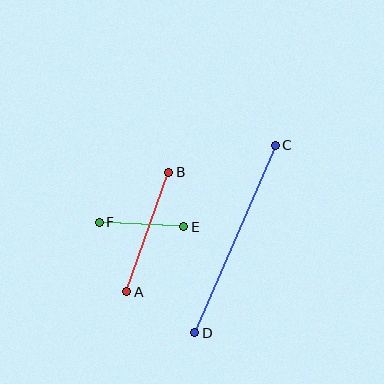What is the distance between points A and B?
The distance is approximately 126 pixels.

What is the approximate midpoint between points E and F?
The midpoint is at approximately (141, 225) pixels.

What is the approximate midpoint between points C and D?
The midpoint is at approximately (235, 239) pixels.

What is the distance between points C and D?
The distance is approximately 204 pixels.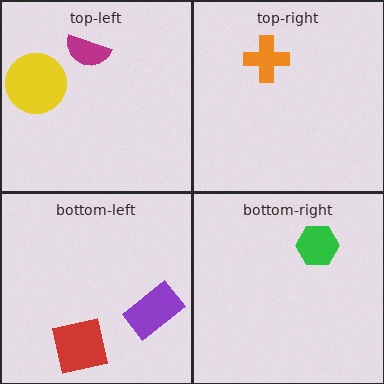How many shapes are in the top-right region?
1.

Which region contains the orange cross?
The top-right region.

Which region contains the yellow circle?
The top-left region.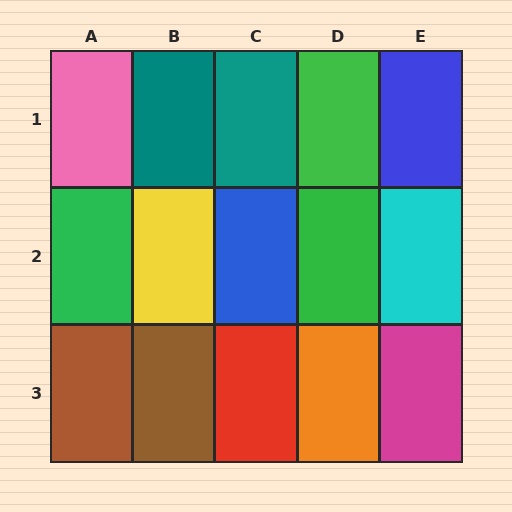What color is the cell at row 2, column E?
Cyan.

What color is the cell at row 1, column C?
Teal.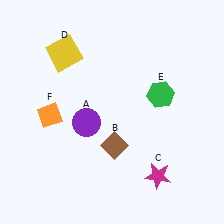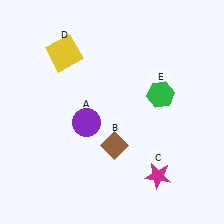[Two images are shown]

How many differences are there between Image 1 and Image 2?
There is 1 difference between the two images.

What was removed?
The orange diamond (F) was removed in Image 2.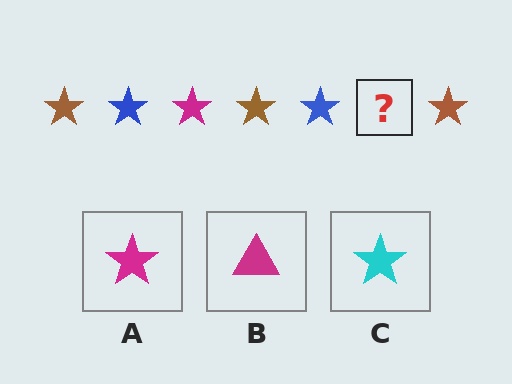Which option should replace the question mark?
Option A.